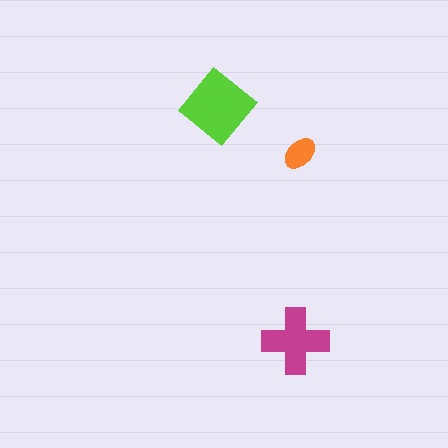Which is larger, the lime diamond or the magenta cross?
The lime diamond.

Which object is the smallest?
The orange ellipse.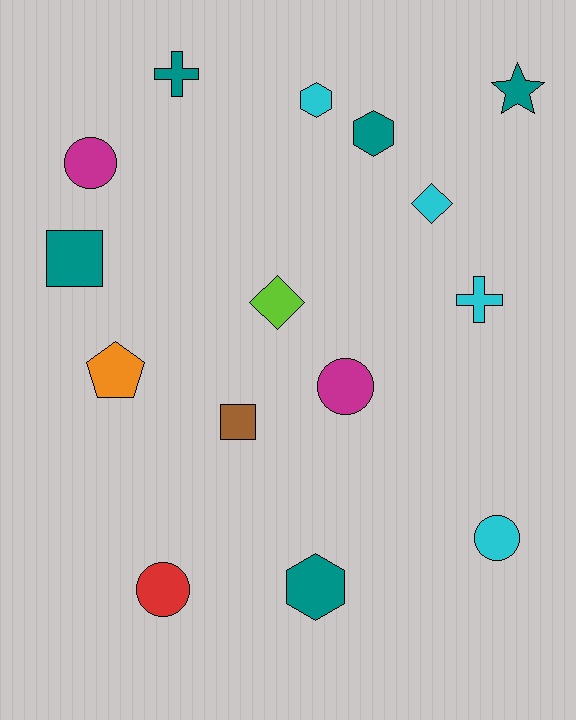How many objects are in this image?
There are 15 objects.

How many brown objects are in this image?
There is 1 brown object.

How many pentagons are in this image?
There is 1 pentagon.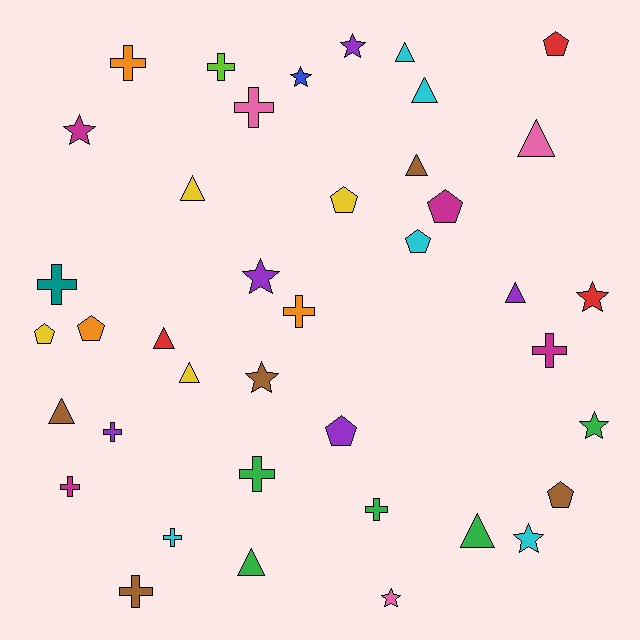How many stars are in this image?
There are 9 stars.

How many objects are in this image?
There are 40 objects.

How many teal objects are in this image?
There is 1 teal object.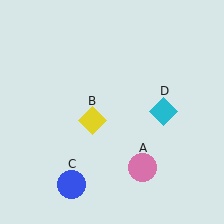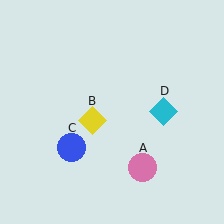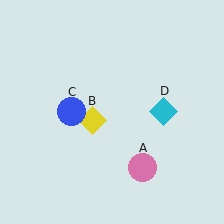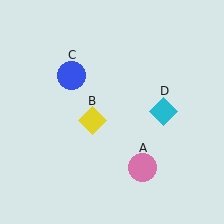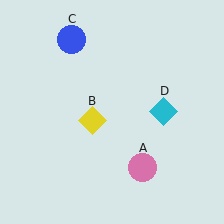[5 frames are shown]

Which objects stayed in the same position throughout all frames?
Pink circle (object A) and yellow diamond (object B) and cyan diamond (object D) remained stationary.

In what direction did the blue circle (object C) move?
The blue circle (object C) moved up.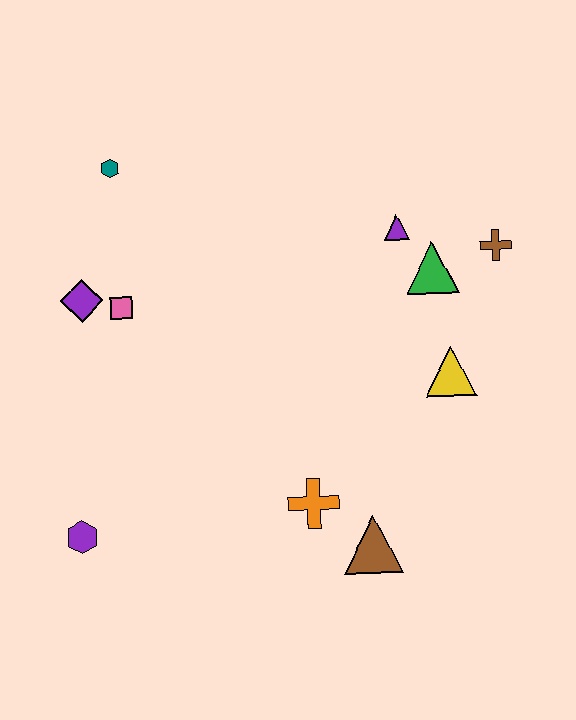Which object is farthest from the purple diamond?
The brown cross is farthest from the purple diamond.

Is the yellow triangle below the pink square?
Yes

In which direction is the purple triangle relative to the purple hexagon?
The purple triangle is to the right of the purple hexagon.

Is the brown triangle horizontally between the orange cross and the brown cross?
Yes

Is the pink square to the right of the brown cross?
No